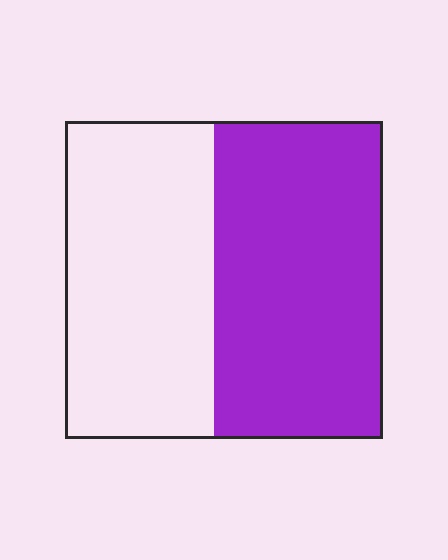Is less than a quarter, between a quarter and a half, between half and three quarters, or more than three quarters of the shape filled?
Between half and three quarters.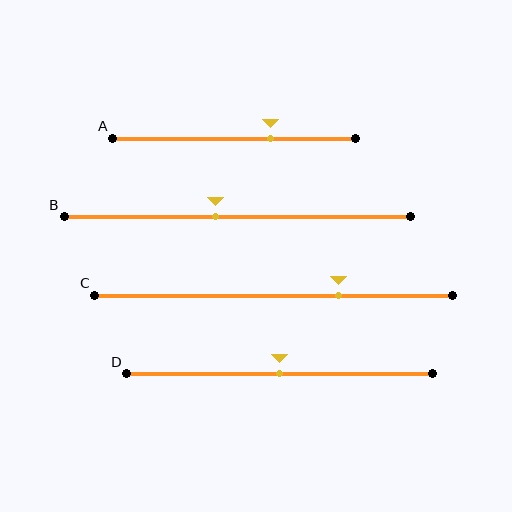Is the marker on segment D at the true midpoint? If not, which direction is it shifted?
Yes, the marker on segment D is at the true midpoint.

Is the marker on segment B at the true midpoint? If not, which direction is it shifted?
No, the marker on segment B is shifted to the left by about 6% of the segment length.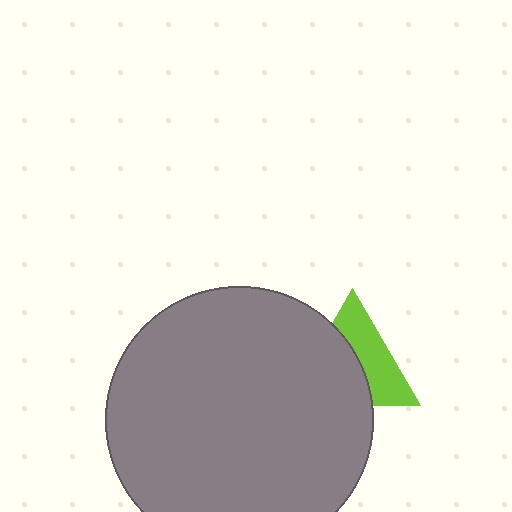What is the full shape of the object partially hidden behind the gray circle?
The partially hidden object is a lime triangle.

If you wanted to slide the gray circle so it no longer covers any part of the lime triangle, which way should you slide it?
Slide it left — that is the most direct way to separate the two shapes.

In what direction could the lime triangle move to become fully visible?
The lime triangle could move right. That would shift it out from behind the gray circle entirely.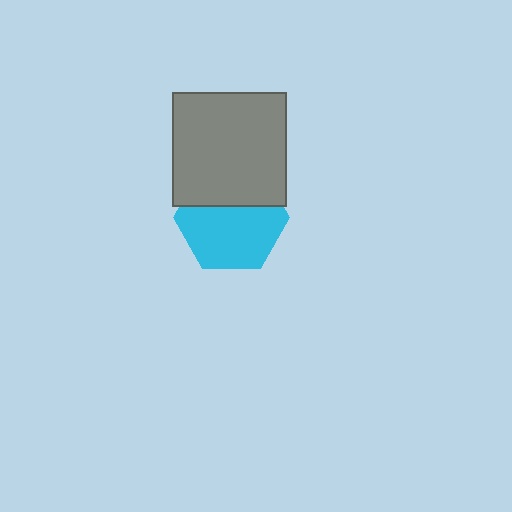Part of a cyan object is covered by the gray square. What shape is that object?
It is a hexagon.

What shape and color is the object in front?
The object in front is a gray square.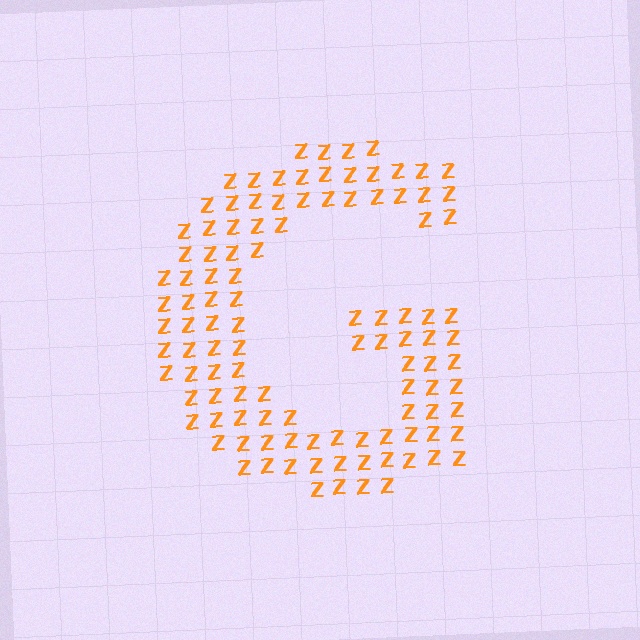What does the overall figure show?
The overall figure shows the letter G.